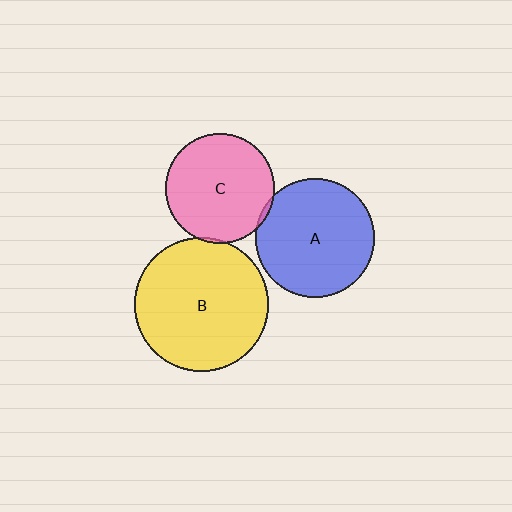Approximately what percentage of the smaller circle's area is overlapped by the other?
Approximately 5%.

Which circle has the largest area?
Circle B (yellow).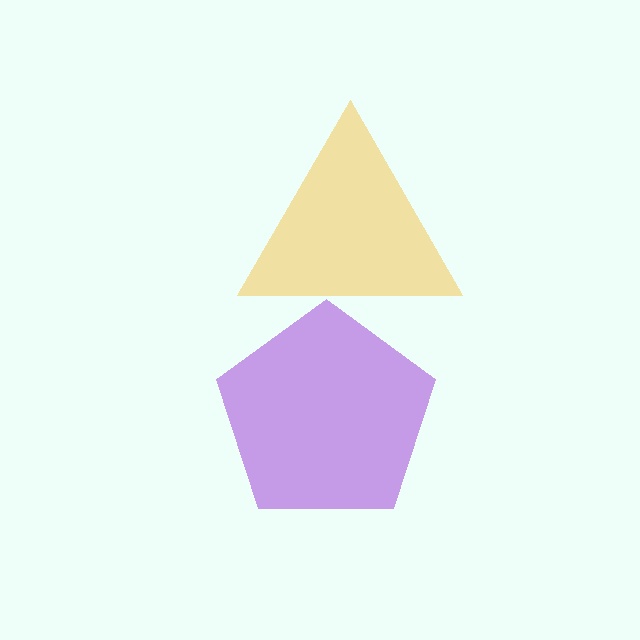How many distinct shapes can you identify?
There are 2 distinct shapes: a yellow triangle, a purple pentagon.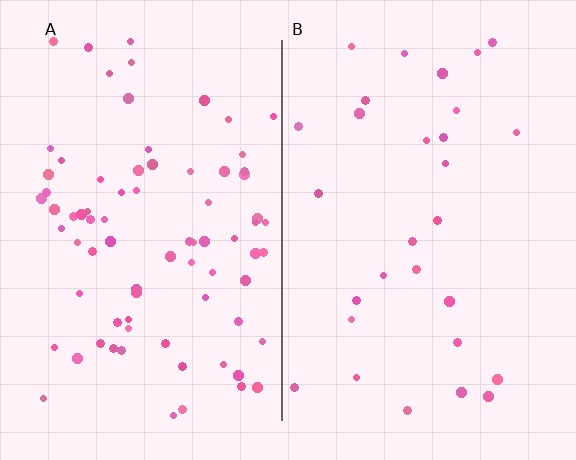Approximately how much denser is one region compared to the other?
Approximately 2.7× — region A over region B.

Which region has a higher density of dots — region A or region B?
A (the left).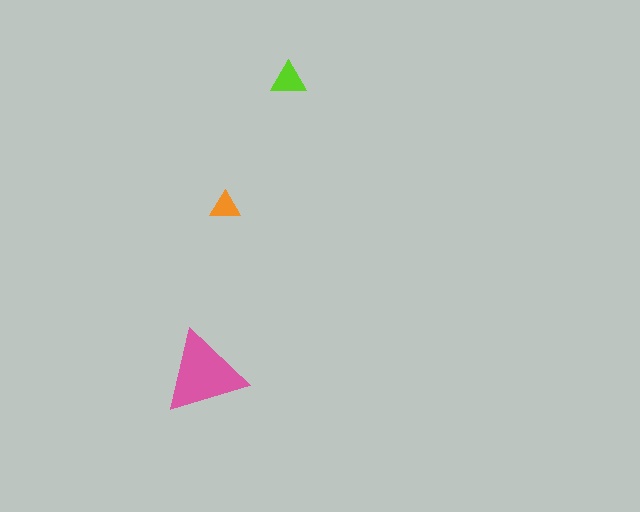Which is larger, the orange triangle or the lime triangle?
The lime one.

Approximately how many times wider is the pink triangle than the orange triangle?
About 3 times wider.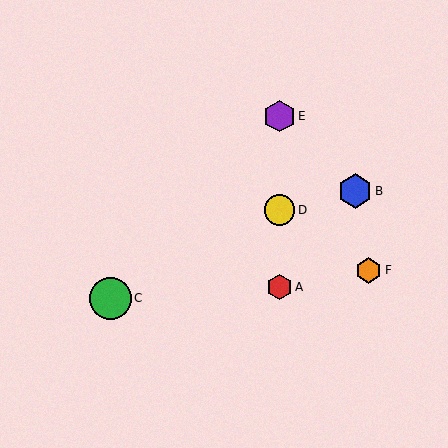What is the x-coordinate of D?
Object D is at x≈279.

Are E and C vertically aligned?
No, E is at x≈279 and C is at x≈110.